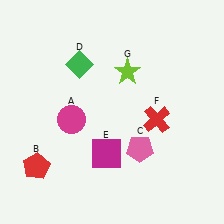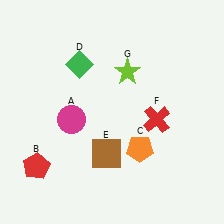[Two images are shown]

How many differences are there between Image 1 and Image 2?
There are 2 differences between the two images.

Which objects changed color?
C changed from pink to orange. E changed from magenta to brown.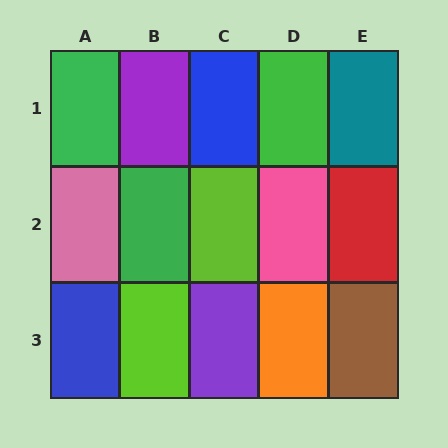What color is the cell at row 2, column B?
Green.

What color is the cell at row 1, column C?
Blue.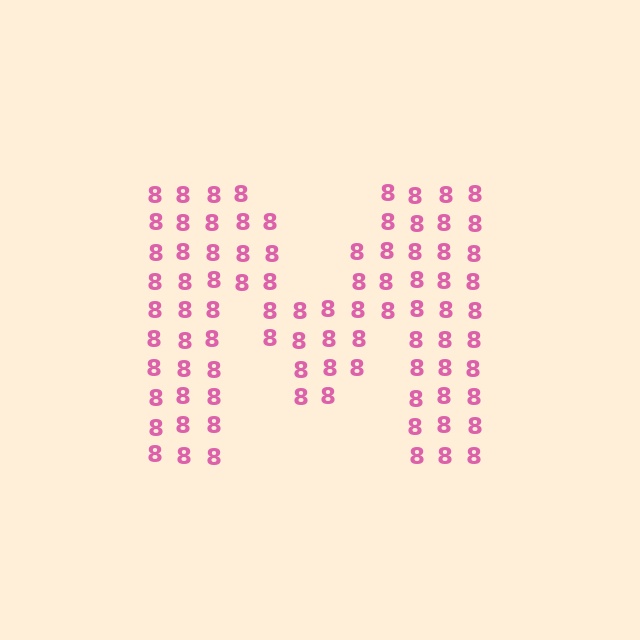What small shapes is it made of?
It is made of small digit 8's.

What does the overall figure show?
The overall figure shows the letter M.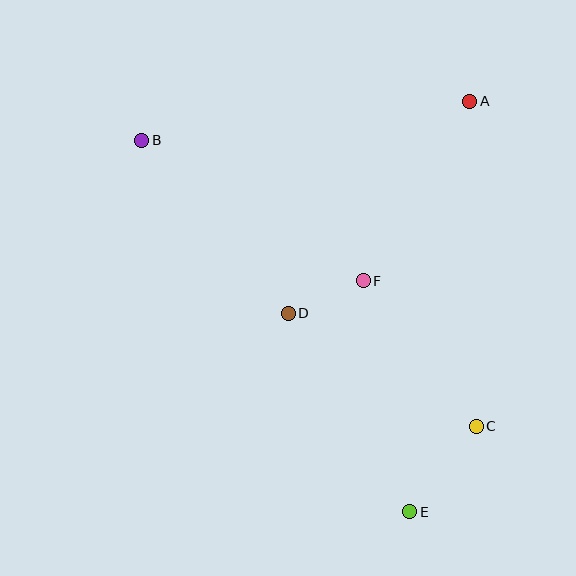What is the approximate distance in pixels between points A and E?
The distance between A and E is approximately 415 pixels.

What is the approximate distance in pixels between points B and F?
The distance between B and F is approximately 262 pixels.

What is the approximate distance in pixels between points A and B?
The distance between A and B is approximately 330 pixels.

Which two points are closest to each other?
Points D and F are closest to each other.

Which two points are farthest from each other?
Points B and E are farthest from each other.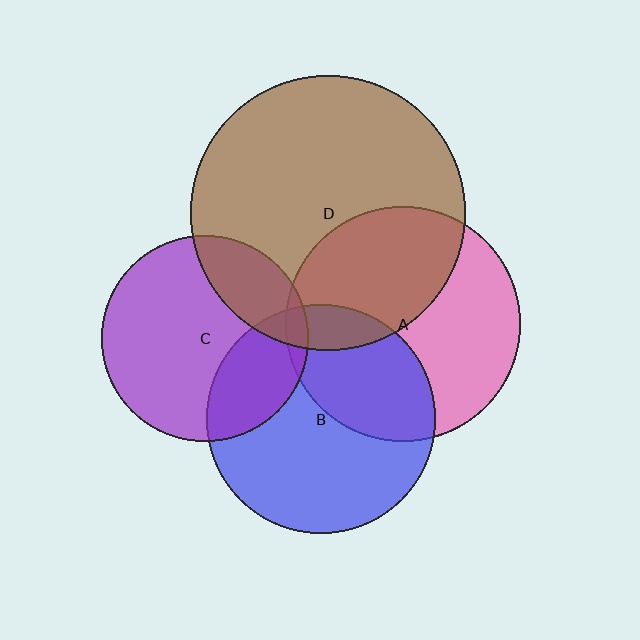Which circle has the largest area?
Circle D (brown).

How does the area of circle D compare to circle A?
Approximately 1.4 times.